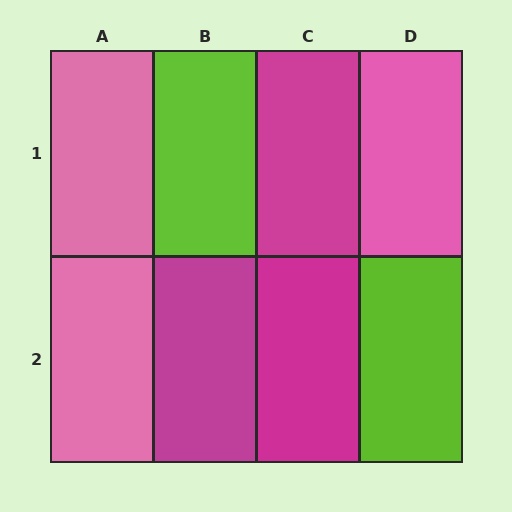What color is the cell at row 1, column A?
Pink.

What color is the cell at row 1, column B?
Lime.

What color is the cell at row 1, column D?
Pink.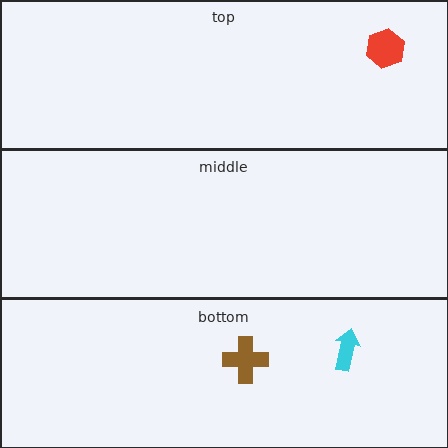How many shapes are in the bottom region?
2.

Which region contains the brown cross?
The bottom region.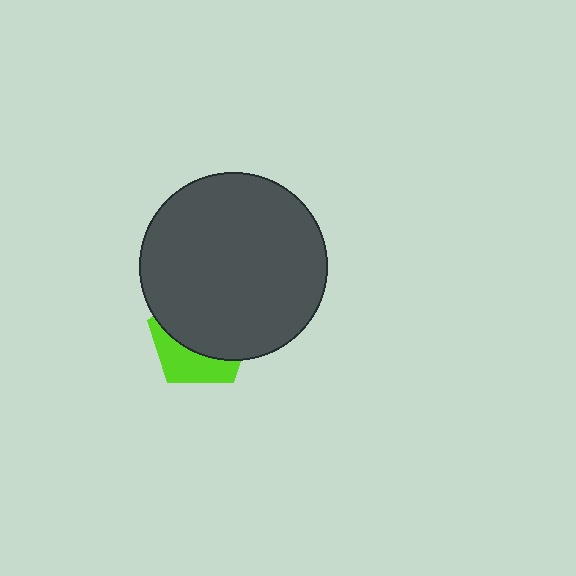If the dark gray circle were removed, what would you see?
You would see the complete lime pentagon.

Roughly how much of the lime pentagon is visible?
A small part of it is visible (roughly 36%).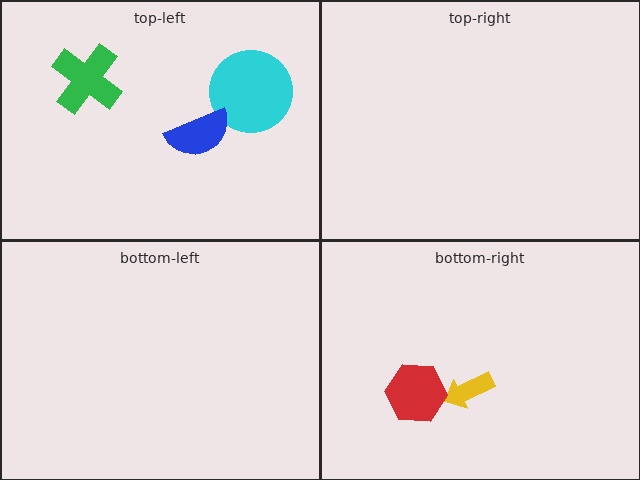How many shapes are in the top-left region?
3.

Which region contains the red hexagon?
The bottom-right region.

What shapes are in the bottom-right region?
The yellow arrow, the red hexagon.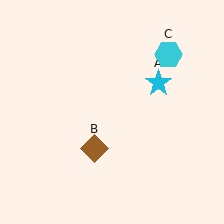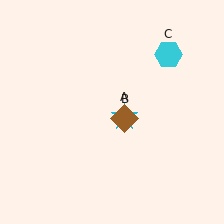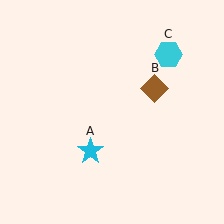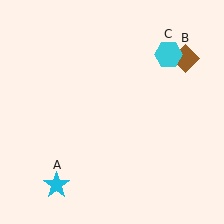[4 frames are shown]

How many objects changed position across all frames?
2 objects changed position: cyan star (object A), brown diamond (object B).